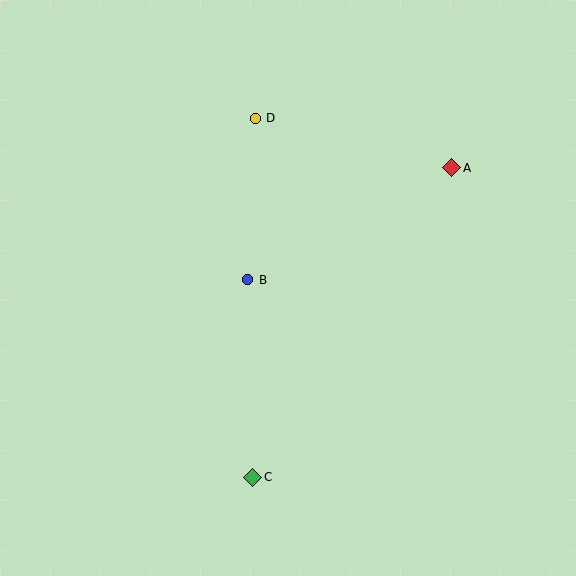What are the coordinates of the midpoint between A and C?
The midpoint between A and C is at (352, 322).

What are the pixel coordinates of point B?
Point B is at (248, 280).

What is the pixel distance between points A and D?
The distance between A and D is 203 pixels.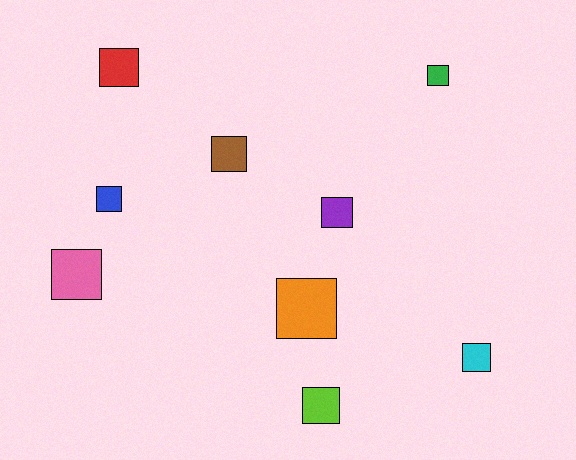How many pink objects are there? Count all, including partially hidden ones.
There is 1 pink object.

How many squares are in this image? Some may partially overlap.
There are 9 squares.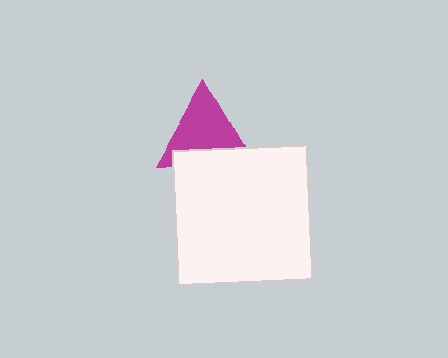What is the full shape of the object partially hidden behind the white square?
The partially hidden object is a magenta triangle.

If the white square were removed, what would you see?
You would see the complete magenta triangle.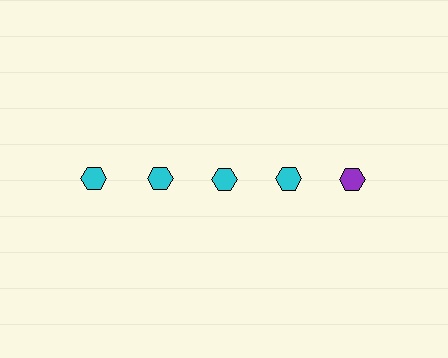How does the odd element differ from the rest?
It has a different color: purple instead of cyan.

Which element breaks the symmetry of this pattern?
The purple hexagon in the top row, rightmost column breaks the symmetry. All other shapes are cyan hexagons.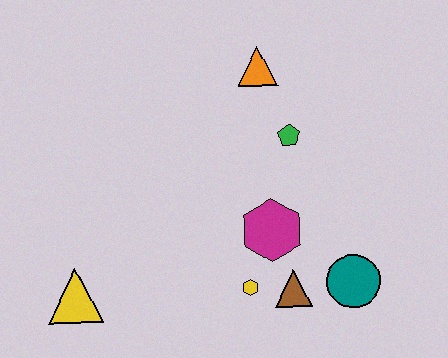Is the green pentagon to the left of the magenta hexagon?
No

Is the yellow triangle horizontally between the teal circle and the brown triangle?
No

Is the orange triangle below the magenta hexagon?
No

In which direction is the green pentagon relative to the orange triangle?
The green pentagon is below the orange triangle.